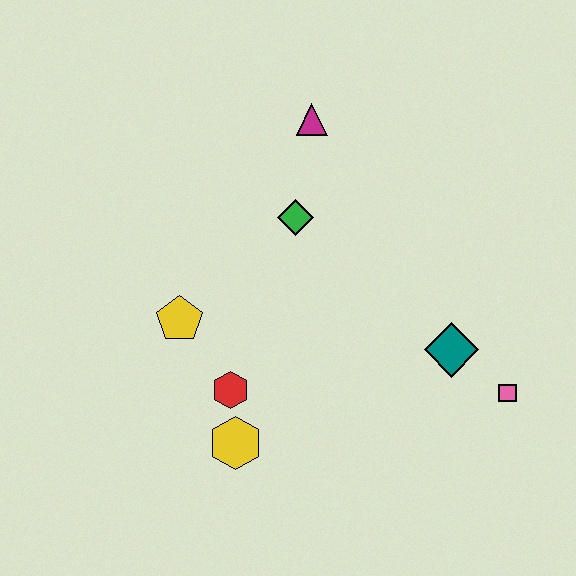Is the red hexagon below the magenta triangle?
Yes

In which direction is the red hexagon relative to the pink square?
The red hexagon is to the left of the pink square.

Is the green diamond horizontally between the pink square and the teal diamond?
No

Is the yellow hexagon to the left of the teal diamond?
Yes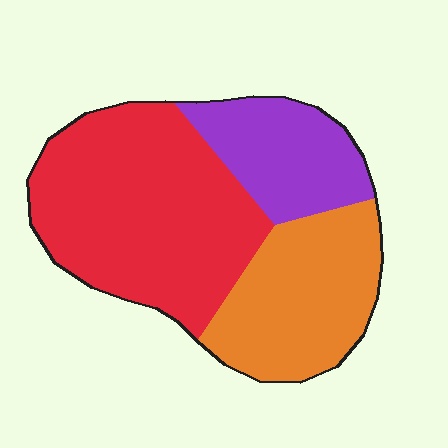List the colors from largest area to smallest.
From largest to smallest: red, orange, purple.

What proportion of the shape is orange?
Orange takes up between a quarter and a half of the shape.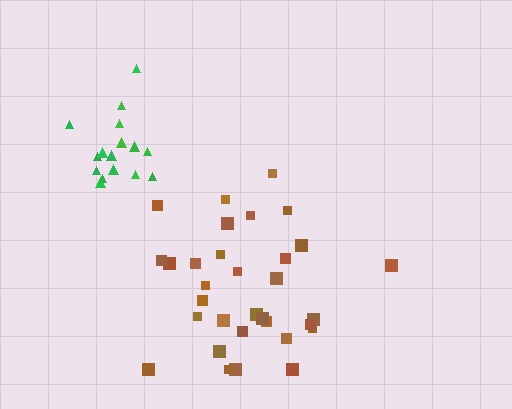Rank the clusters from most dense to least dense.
green, brown.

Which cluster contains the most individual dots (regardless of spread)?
Brown (32).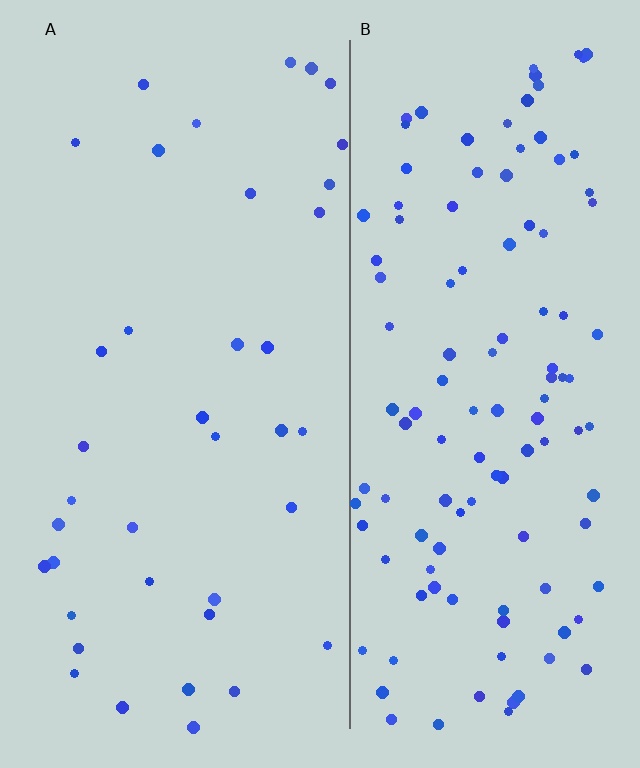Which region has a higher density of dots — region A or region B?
B (the right).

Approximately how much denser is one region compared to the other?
Approximately 3.2× — region B over region A.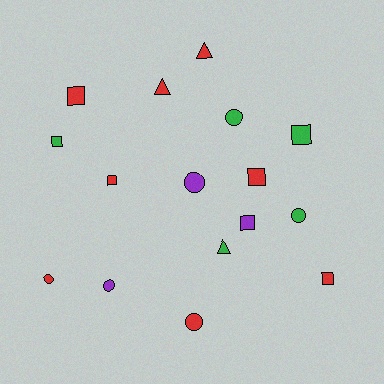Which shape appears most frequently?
Square, with 7 objects.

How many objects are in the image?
There are 16 objects.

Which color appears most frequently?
Red, with 8 objects.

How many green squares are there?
There are 2 green squares.